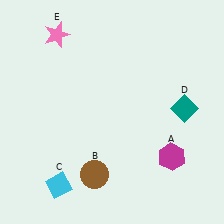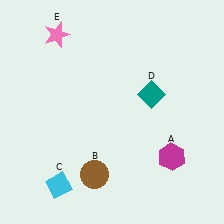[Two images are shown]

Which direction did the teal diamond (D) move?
The teal diamond (D) moved left.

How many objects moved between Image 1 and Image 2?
1 object moved between the two images.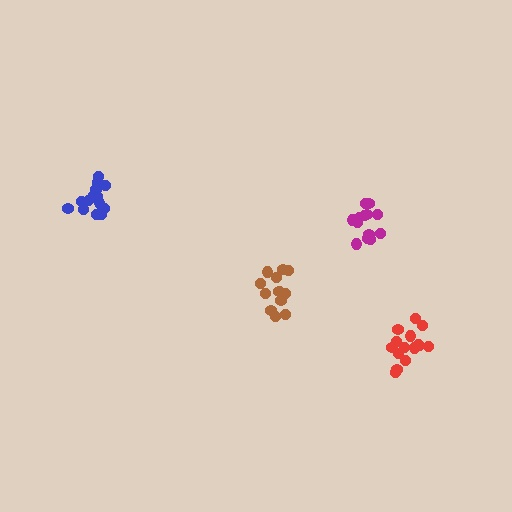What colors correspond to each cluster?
The clusters are colored: red, blue, brown, magenta.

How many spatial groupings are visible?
There are 4 spatial groupings.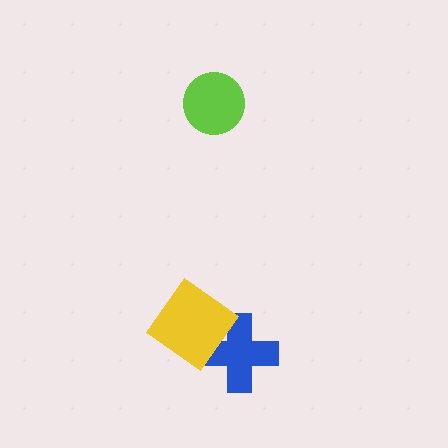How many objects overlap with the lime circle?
0 objects overlap with the lime circle.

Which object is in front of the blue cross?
The yellow diamond is in front of the blue cross.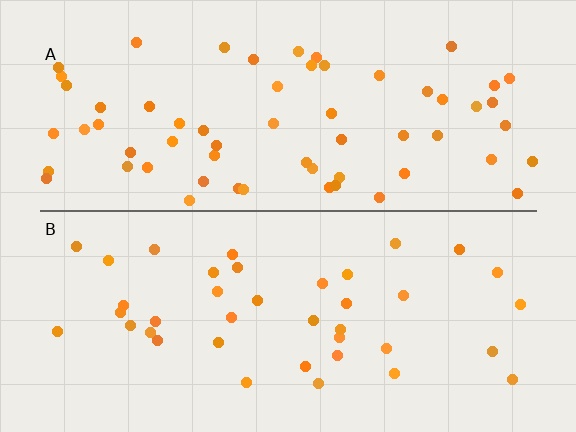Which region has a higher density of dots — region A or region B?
A (the top).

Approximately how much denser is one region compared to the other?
Approximately 1.6× — region A over region B.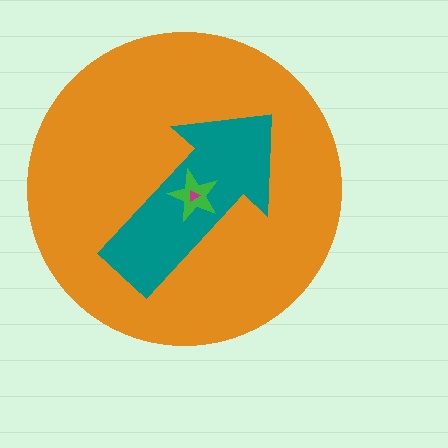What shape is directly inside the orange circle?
The teal arrow.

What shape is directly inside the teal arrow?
The green star.